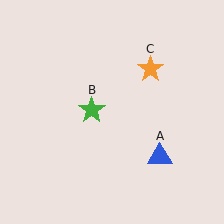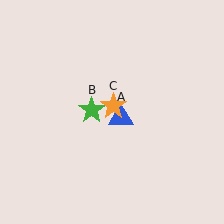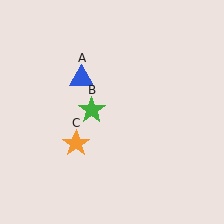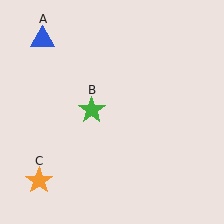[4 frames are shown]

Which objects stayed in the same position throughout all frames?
Green star (object B) remained stationary.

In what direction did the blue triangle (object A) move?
The blue triangle (object A) moved up and to the left.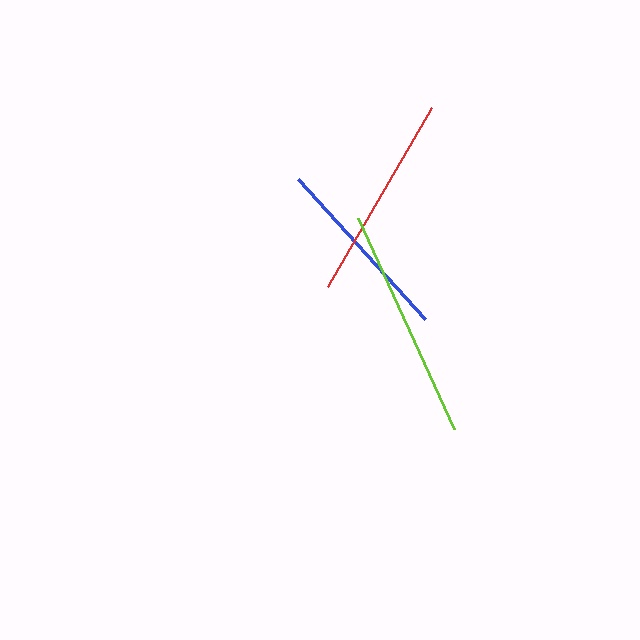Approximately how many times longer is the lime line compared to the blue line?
The lime line is approximately 1.2 times the length of the blue line.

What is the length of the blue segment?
The blue segment is approximately 189 pixels long.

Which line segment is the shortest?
The blue line is the shortest at approximately 189 pixels.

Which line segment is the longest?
The lime line is the longest at approximately 231 pixels.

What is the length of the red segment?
The red segment is approximately 207 pixels long.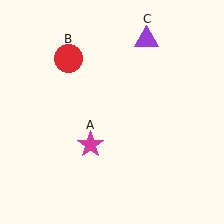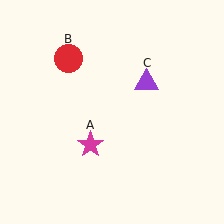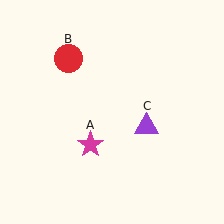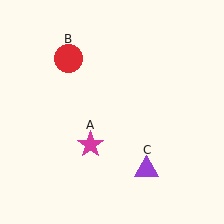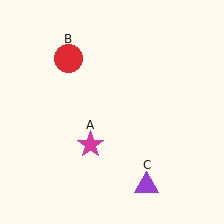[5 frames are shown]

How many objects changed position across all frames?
1 object changed position: purple triangle (object C).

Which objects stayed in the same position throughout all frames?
Magenta star (object A) and red circle (object B) remained stationary.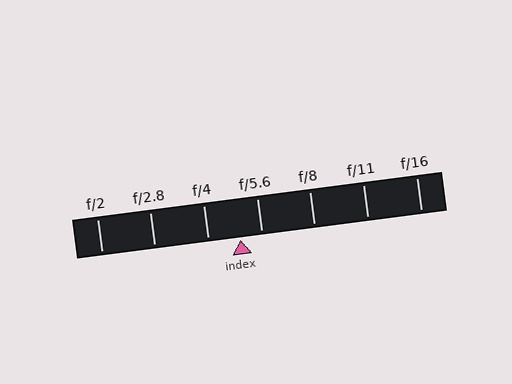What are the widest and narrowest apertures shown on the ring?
The widest aperture shown is f/2 and the narrowest is f/16.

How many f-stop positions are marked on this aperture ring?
There are 7 f-stop positions marked.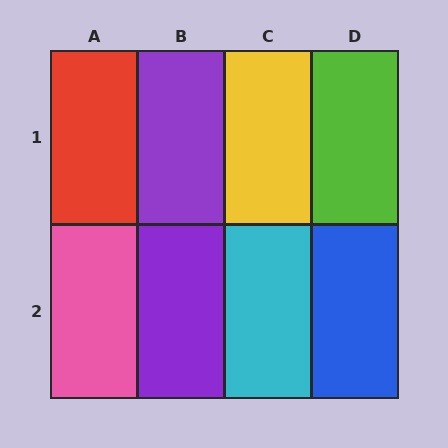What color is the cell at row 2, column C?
Cyan.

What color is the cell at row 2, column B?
Purple.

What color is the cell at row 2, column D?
Blue.